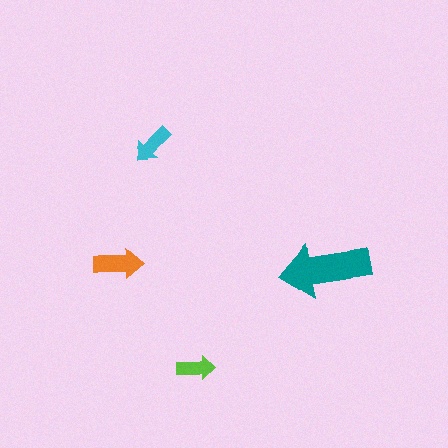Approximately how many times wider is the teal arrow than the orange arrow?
About 2 times wider.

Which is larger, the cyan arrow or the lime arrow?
The cyan one.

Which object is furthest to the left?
The orange arrow is leftmost.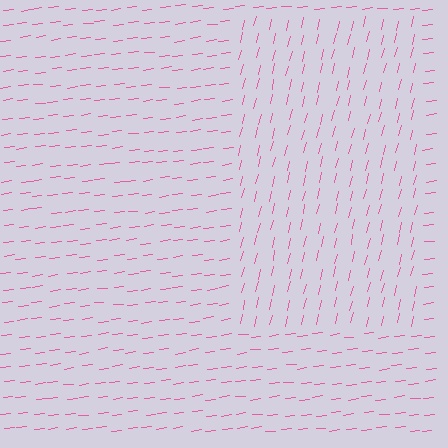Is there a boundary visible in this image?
Yes, there is a texture boundary formed by a change in line orientation.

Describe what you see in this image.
The image is filled with small pink line segments. A rectangle region in the image has lines oriented differently from the surrounding lines, creating a visible texture boundary.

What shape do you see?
I see a rectangle.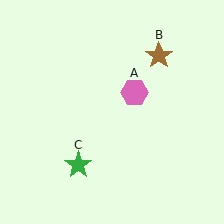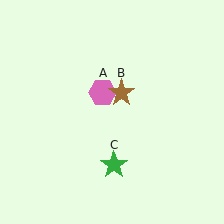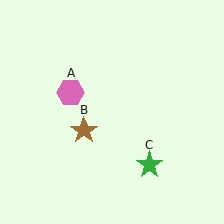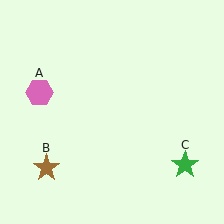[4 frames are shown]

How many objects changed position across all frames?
3 objects changed position: pink hexagon (object A), brown star (object B), green star (object C).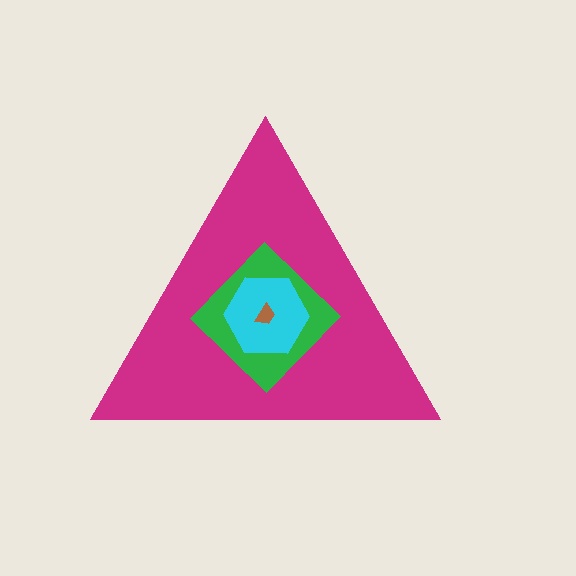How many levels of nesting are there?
4.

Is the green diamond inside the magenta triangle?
Yes.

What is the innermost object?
The brown trapezoid.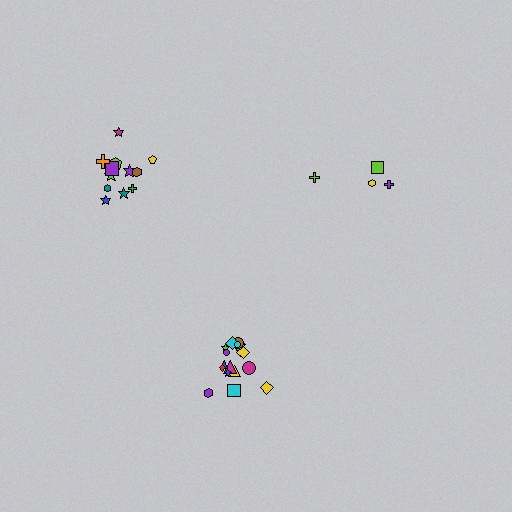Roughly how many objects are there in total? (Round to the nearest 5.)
Roughly 35 objects in total.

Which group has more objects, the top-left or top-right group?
The top-left group.